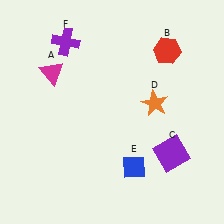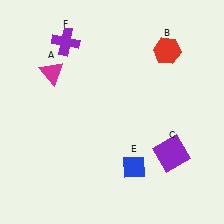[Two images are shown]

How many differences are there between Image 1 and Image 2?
There is 1 difference between the two images.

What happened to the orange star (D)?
The orange star (D) was removed in Image 2. It was in the top-right area of Image 1.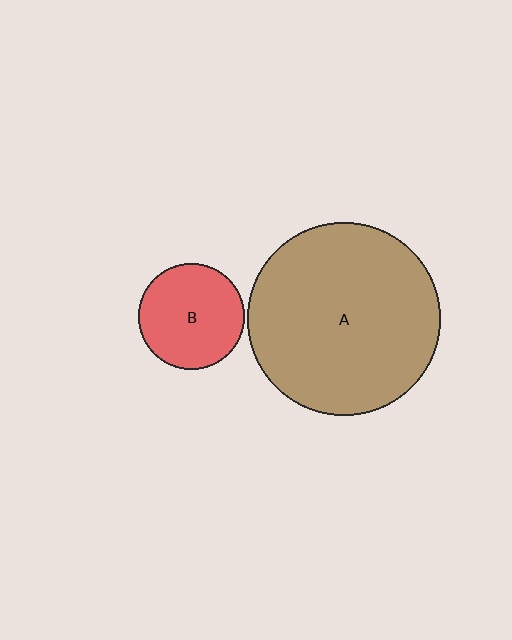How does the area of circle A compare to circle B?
Approximately 3.3 times.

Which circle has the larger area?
Circle A (brown).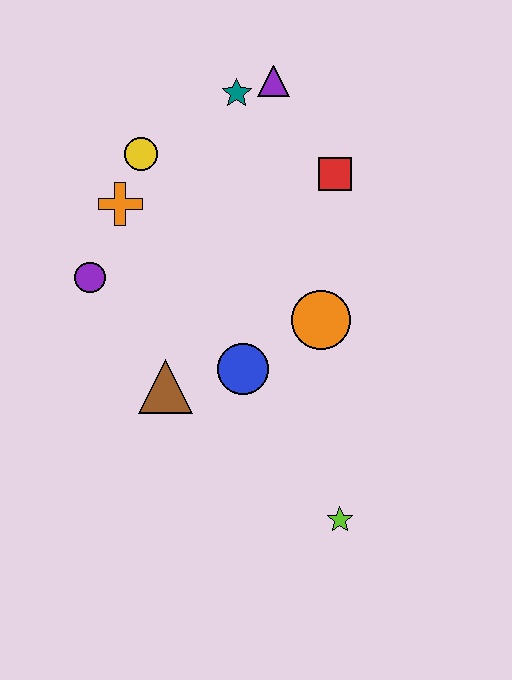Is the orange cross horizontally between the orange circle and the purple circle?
Yes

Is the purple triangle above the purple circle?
Yes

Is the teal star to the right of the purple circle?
Yes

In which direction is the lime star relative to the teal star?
The lime star is below the teal star.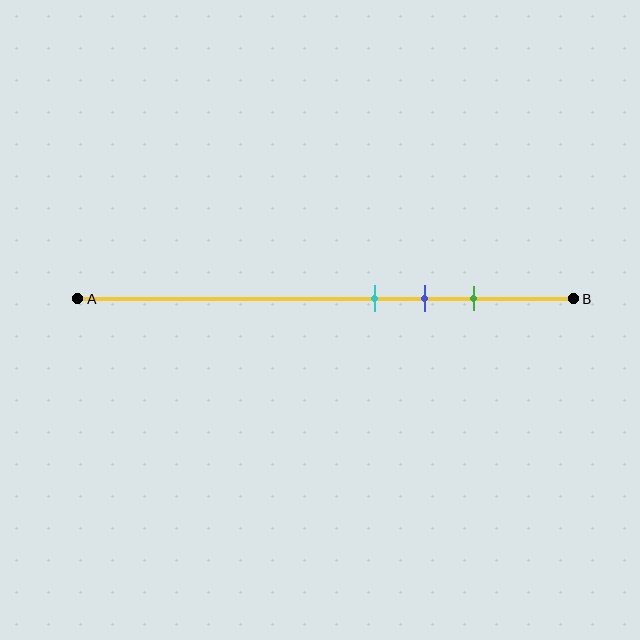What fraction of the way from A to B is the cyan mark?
The cyan mark is approximately 60% (0.6) of the way from A to B.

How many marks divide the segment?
There are 3 marks dividing the segment.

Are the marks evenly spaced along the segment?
Yes, the marks are approximately evenly spaced.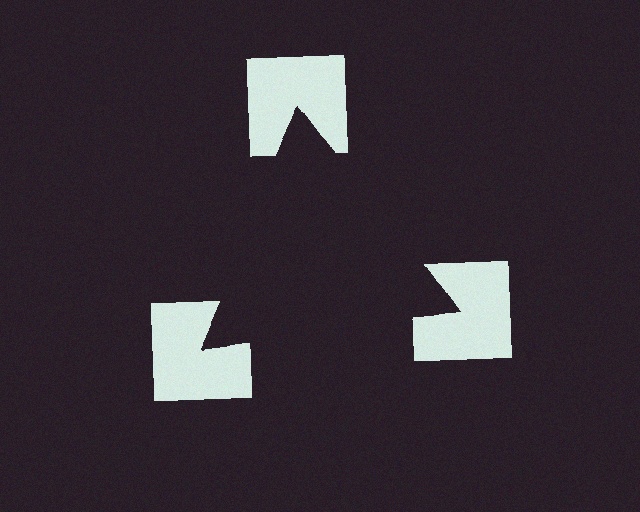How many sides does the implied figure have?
3 sides.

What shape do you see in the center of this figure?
An illusory triangle — its edges are inferred from the aligned wedge cuts in the notched squares, not physically drawn.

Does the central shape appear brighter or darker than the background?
It typically appears slightly darker than the background, even though no actual brightness change is drawn.